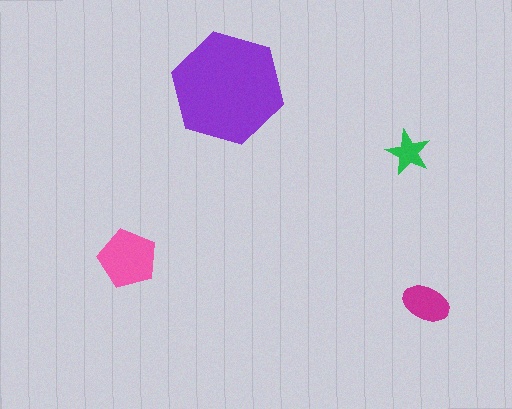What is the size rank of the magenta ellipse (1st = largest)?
3rd.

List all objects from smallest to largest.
The green star, the magenta ellipse, the pink pentagon, the purple hexagon.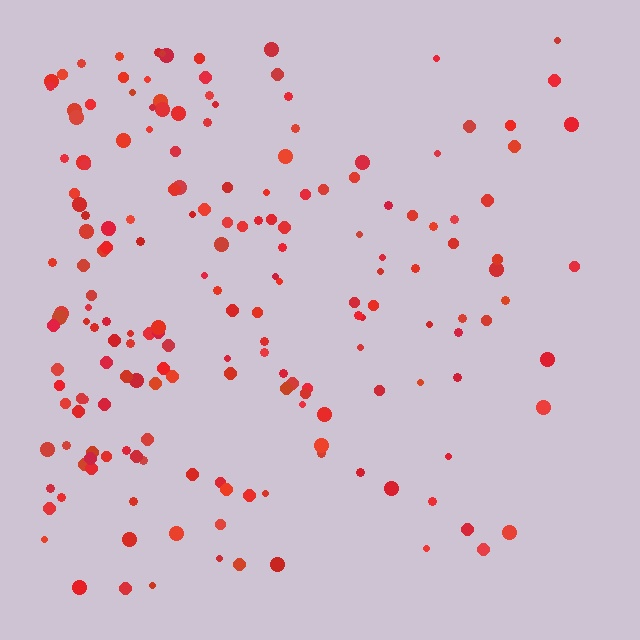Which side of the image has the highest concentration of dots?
The left.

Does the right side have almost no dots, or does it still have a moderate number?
Still a moderate number, just noticeably fewer than the left.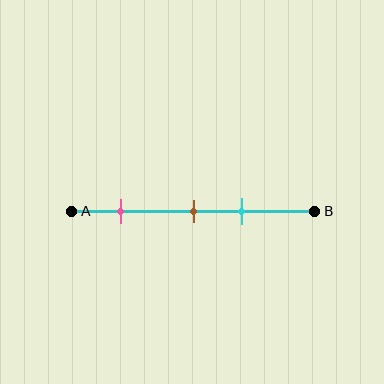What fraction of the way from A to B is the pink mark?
The pink mark is approximately 20% (0.2) of the way from A to B.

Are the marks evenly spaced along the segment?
No, the marks are not evenly spaced.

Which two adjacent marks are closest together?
The brown and cyan marks are the closest adjacent pair.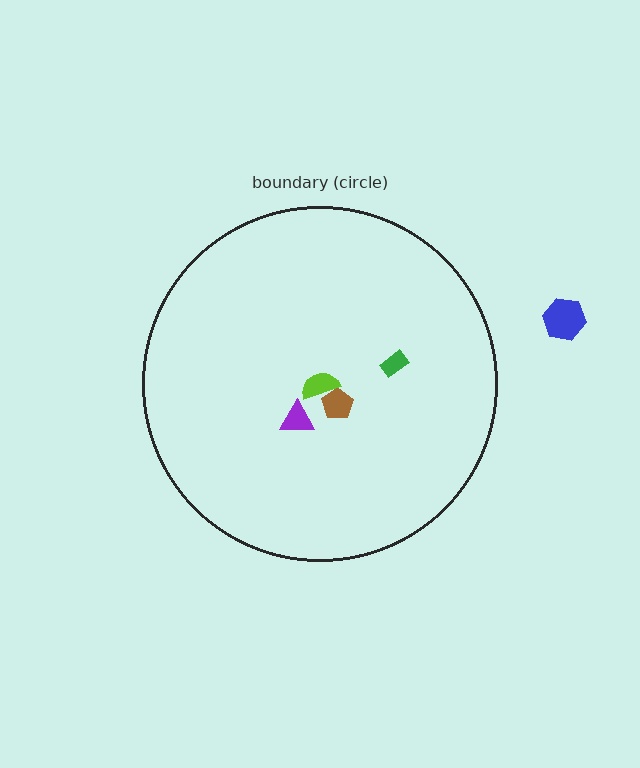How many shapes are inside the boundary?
4 inside, 1 outside.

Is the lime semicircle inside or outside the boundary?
Inside.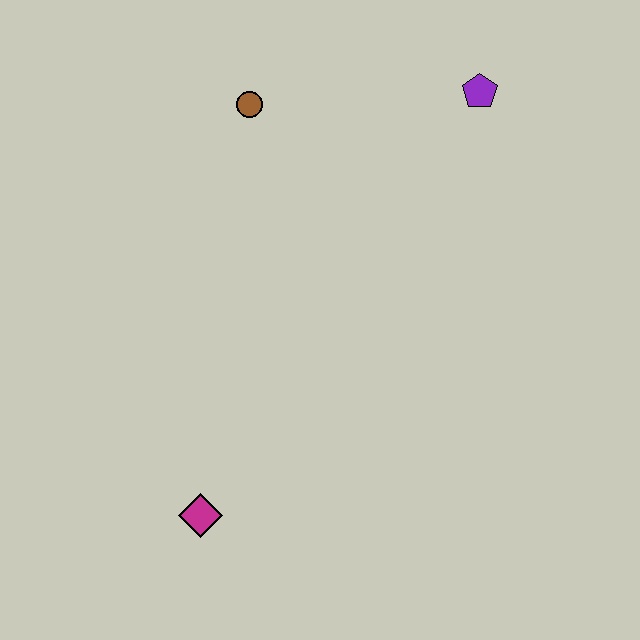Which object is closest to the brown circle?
The purple pentagon is closest to the brown circle.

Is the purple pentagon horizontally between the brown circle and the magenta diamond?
No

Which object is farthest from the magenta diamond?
The purple pentagon is farthest from the magenta diamond.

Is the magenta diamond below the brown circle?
Yes